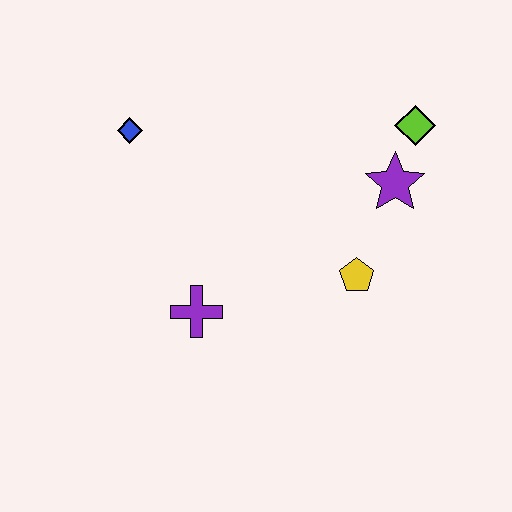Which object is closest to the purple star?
The lime diamond is closest to the purple star.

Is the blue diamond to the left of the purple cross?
Yes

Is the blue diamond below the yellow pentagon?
No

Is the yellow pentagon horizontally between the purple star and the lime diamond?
No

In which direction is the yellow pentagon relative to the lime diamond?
The yellow pentagon is below the lime diamond.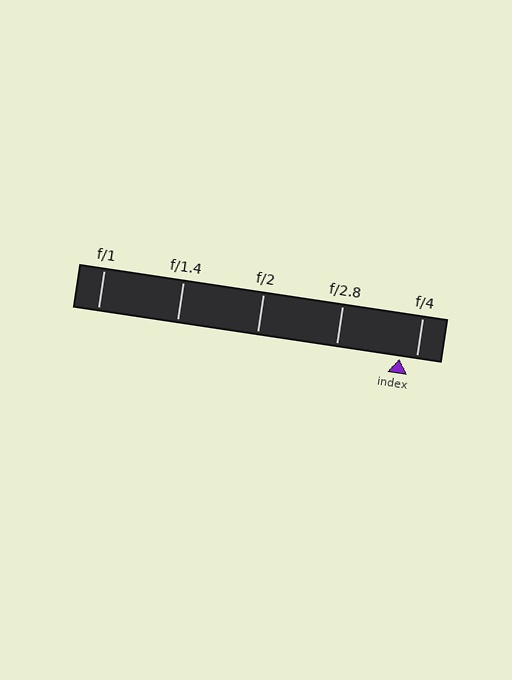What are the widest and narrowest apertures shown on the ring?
The widest aperture shown is f/1 and the narrowest is f/4.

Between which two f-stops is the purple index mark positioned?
The index mark is between f/2.8 and f/4.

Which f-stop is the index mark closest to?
The index mark is closest to f/4.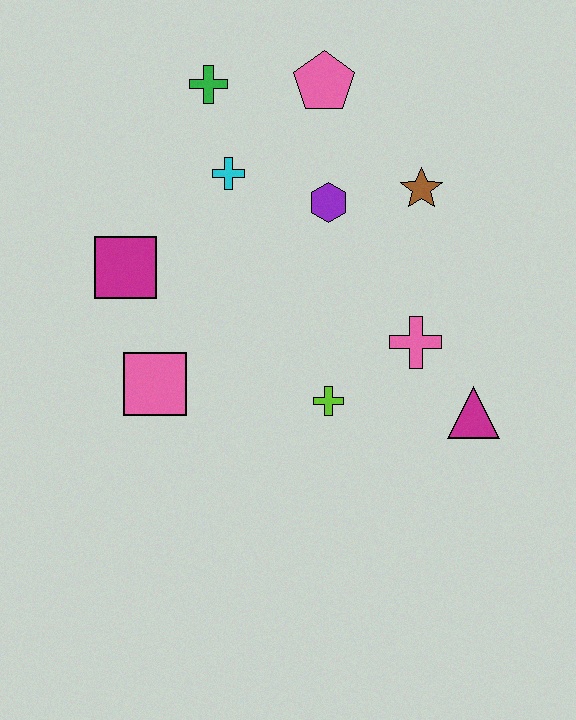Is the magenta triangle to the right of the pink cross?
Yes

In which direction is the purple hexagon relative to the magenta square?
The purple hexagon is to the right of the magenta square.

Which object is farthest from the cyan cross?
The magenta triangle is farthest from the cyan cross.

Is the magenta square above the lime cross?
Yes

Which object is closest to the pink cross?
The magenta triangle is closest to the pink cross.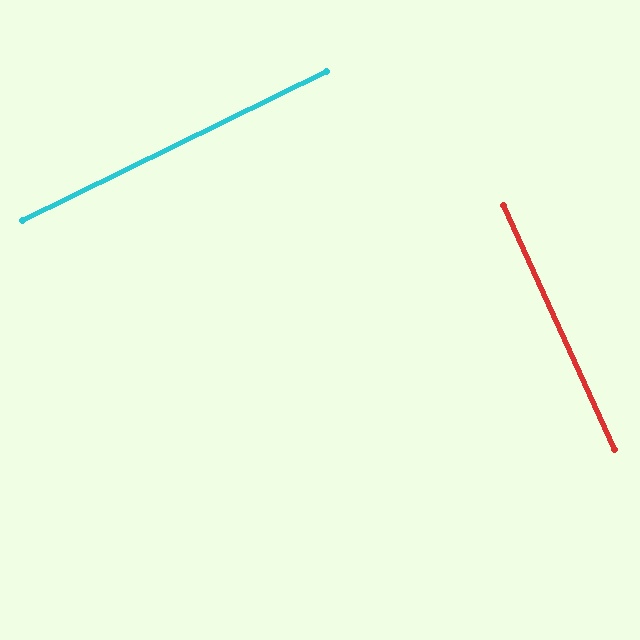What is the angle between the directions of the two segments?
Approximately 88 degrees.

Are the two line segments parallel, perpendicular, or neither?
Perpendicular — they meet at approximately 88°.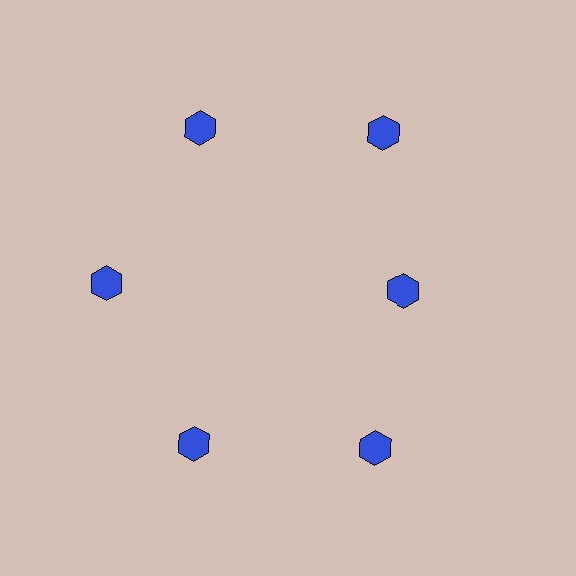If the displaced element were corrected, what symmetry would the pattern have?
It would have 6-fold rotational symmetry — the pattern would map onto itself every 60 degrees.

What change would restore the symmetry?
The symmetry would be restored by moving it outward, back onto the ring so that all 6 hexagons sit at equal angles and equal distance from the center.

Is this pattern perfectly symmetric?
No. The 6 blue hexagons are arranged in a ring, but one element near the 3 o'clock position is pulled inward toward the center, breaking the 6-fold rotational symmetry.